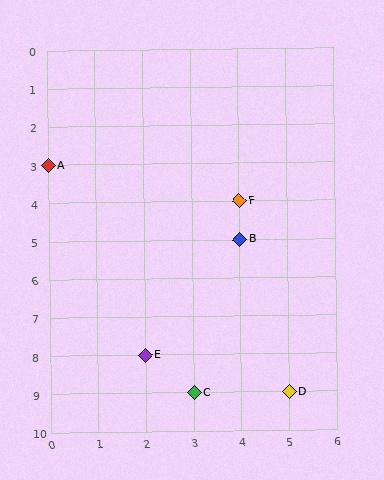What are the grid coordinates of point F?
Point F is at grid coordinates (4, 4).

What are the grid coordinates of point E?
Point E is at grid coordinates (2, 8).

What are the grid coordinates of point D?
Point D is at grid coordinates (5, 9).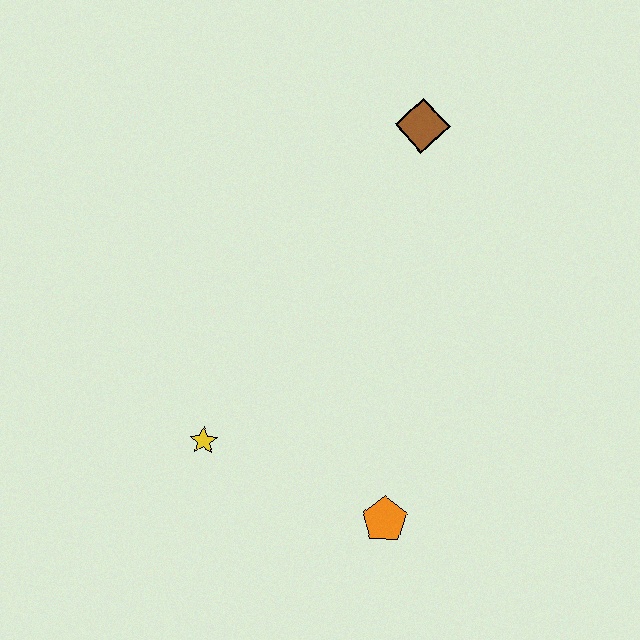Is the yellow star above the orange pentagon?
Yes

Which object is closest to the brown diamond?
The yellow star is closest to the brown diamond.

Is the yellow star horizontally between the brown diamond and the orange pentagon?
No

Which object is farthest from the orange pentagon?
The brown diamond is farthest from the orange pentagon.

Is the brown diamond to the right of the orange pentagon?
Yes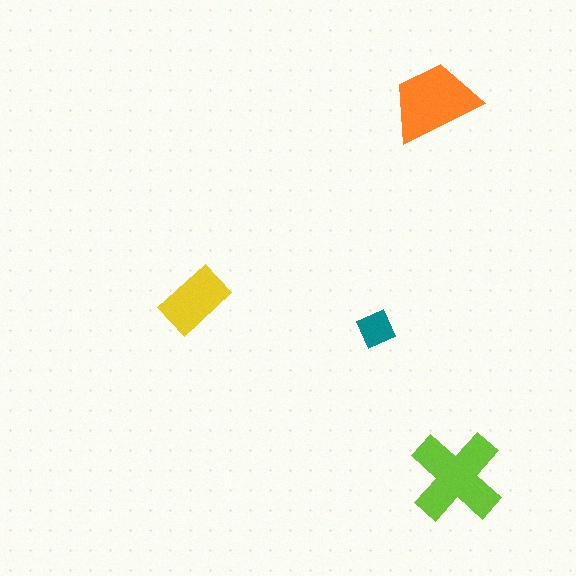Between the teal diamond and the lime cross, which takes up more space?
The lime cross.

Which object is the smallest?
The teal diamond.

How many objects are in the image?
There are 4 objects in the image.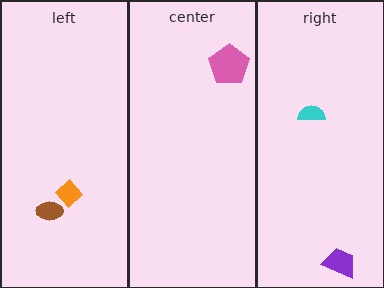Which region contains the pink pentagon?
The center region.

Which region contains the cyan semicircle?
The right region.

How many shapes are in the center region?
1.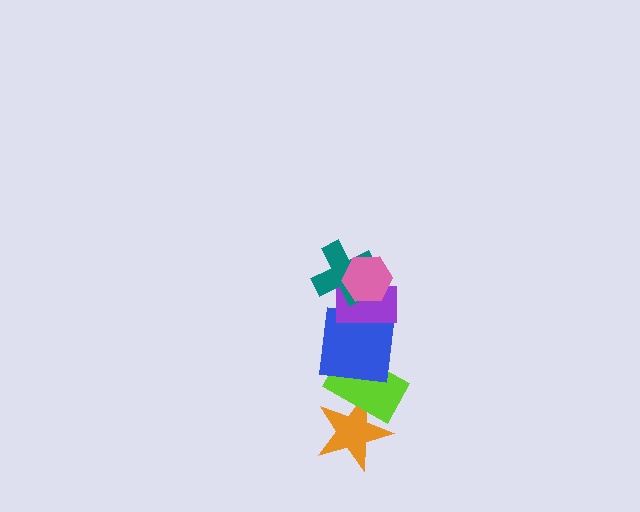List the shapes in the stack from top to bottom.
From top to bottom: the pink hexagon, the teal cross, the purple rectangle, the blue square, the lime rectangle, the orange star.